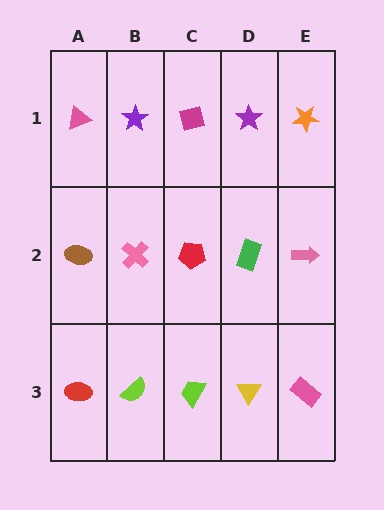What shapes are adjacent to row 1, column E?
A pink arrow (row 2, column E), a purple star (row 1, column D).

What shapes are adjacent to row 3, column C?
A red pentagon (row 2, column C), a lime semicircle (row 3, column B), a yellow triangle (row 3, column D).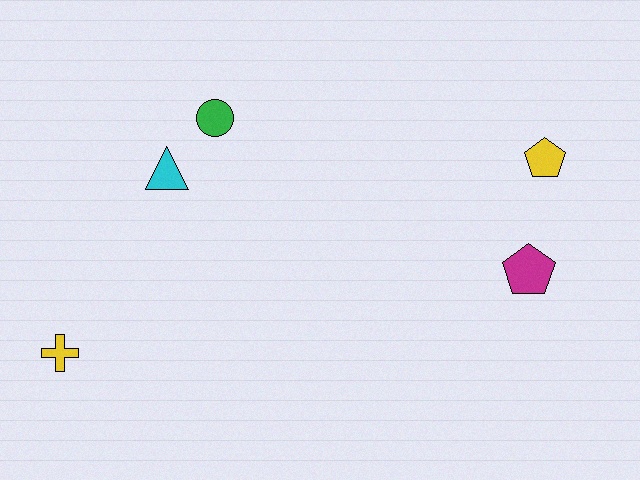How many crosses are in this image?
There is 1 cross.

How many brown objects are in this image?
There are no brown objects.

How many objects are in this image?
There are 5 objects.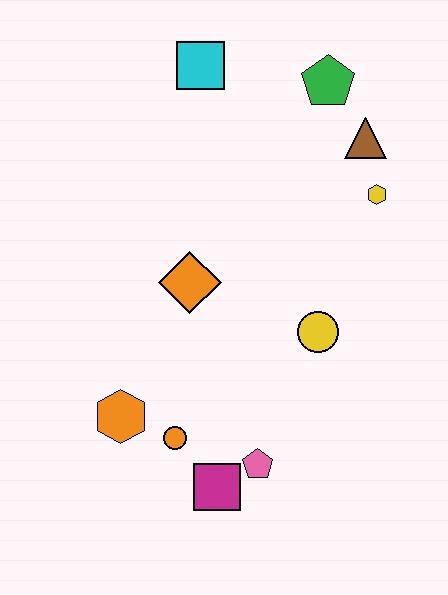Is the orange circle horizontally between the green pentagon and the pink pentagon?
No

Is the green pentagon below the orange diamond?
No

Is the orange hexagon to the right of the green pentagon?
No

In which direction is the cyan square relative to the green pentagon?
The cyan square is to the left of the green pentagon.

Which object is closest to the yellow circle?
The orange diamond is closest to the yellow circle.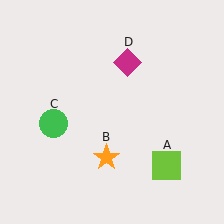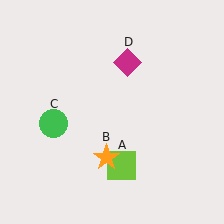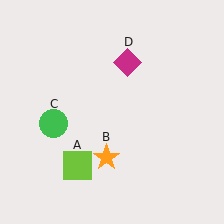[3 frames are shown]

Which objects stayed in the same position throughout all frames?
Orange star (object B) and green circle (object C) and magenta diamond (object D) remained stationary.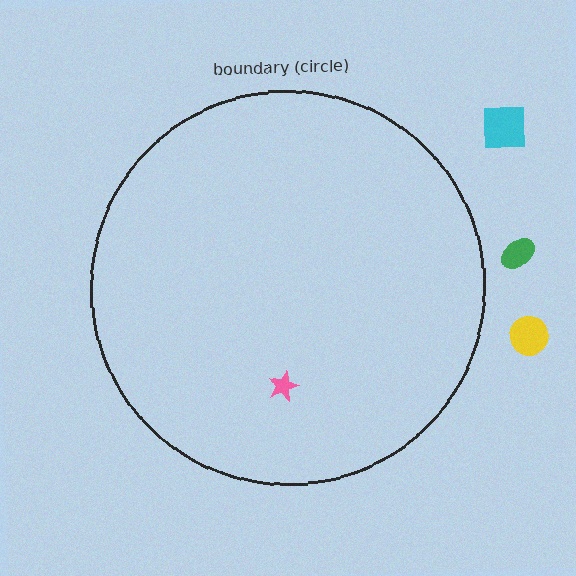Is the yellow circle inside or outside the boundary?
Outside.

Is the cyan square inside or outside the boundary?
Outside.